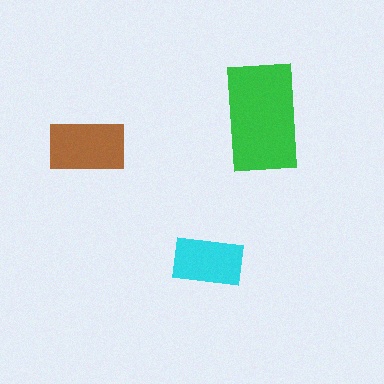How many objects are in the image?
There are 3 objects in the image.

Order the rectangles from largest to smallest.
the green one, the brown one, the cyan one.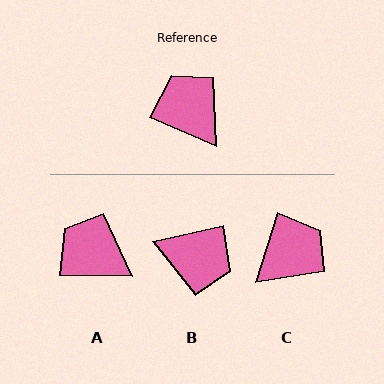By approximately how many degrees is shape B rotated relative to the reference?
Approximately 144 degrees clockwise.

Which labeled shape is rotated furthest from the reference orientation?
B, about 144 degrees away.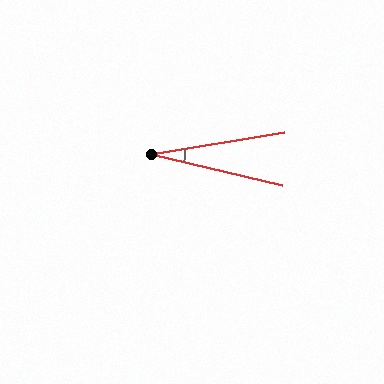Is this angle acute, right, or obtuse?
It is acute.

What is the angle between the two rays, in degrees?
Approximately 23 degrees.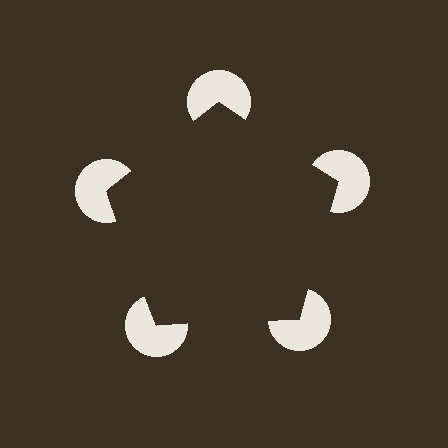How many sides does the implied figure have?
5 sides.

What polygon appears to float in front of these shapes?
An illusory pentagon — its edges are inferred from the aligned wedge cuts in the pac-man discs, not physically drawn.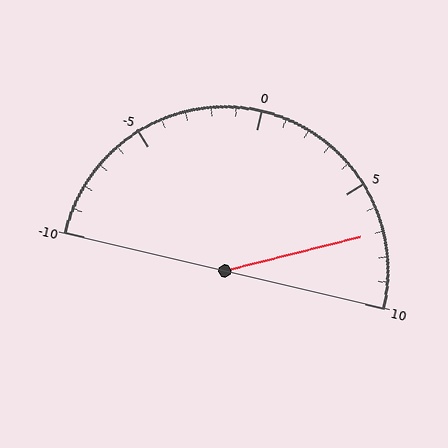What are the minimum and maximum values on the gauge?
The gauge ranges from -10 to 10.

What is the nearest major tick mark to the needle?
The nearest major tick mark is 5.